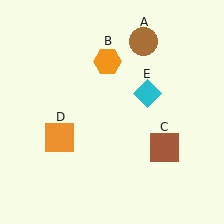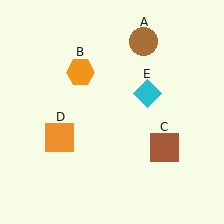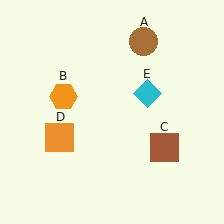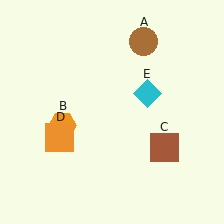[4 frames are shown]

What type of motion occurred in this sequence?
The orange hexagon (object B) rotated counterclockwise around the center of the scene.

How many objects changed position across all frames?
1 object changed position: orange hexagon (object B).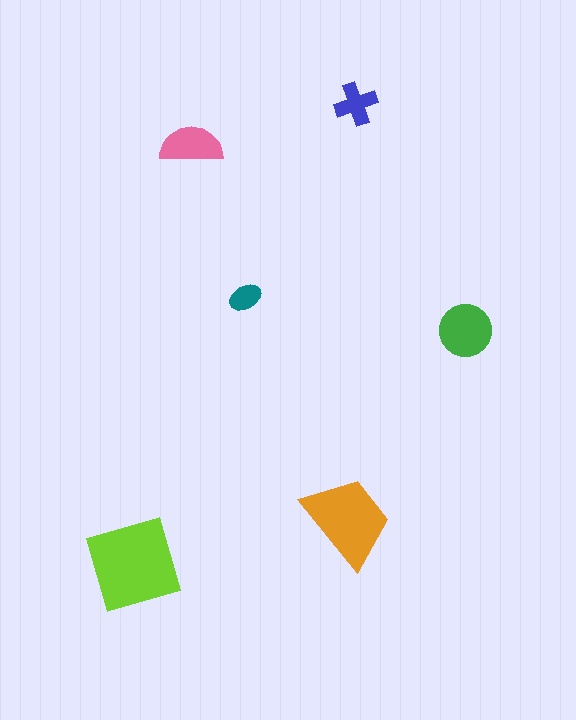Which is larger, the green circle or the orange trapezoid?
The orange trapezoid.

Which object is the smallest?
The teal ellipse.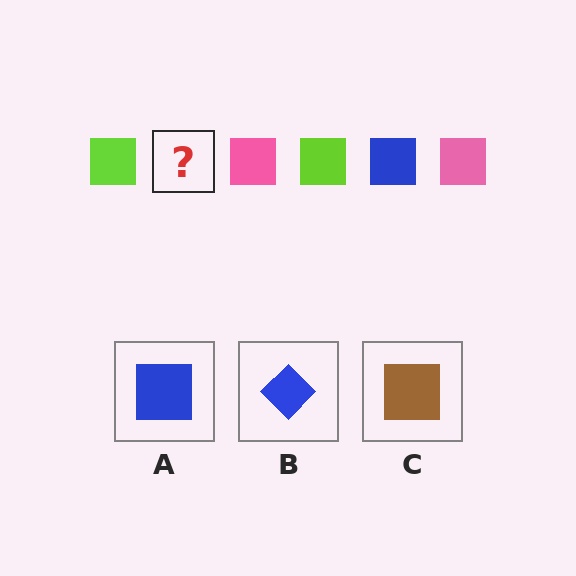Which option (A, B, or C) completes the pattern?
A.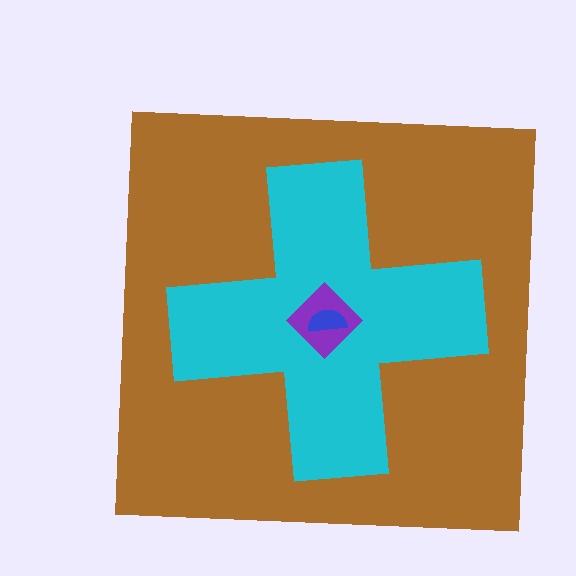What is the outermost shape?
The brown square.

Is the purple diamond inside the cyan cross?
Yes.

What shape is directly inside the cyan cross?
The purple diamond.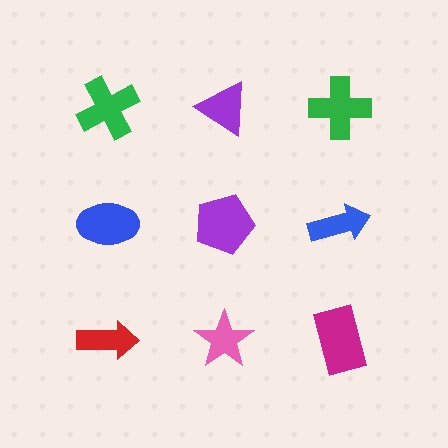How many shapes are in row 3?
3 shapes.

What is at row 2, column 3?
A blue arrow.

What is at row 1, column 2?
A purple triangle.